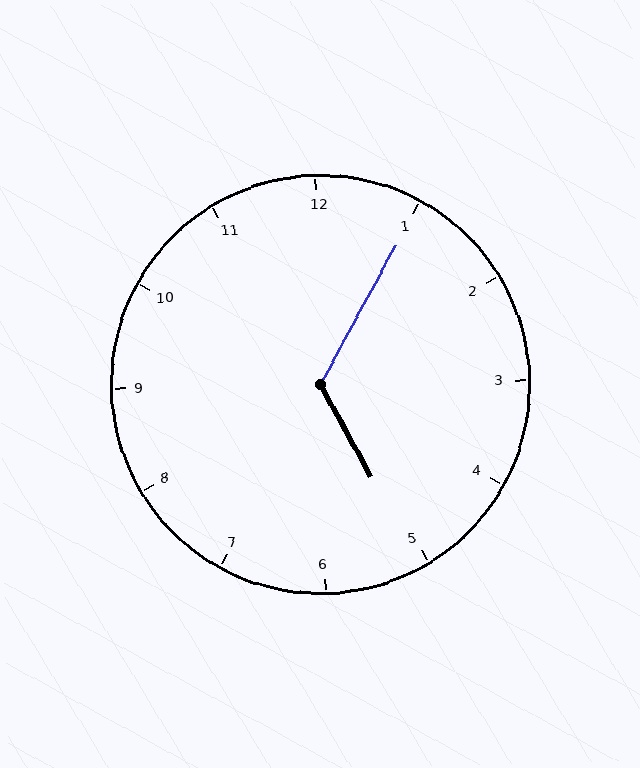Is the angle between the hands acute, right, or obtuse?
It is obtuse.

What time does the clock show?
5:05.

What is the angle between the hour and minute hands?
Approximately 122 degrees.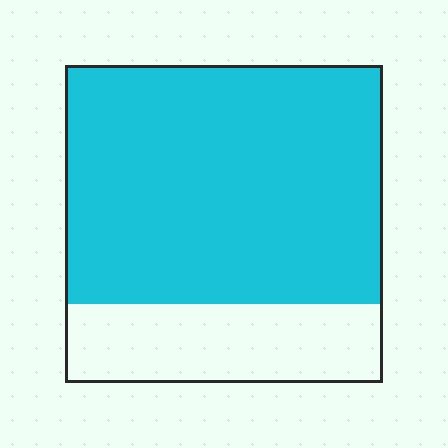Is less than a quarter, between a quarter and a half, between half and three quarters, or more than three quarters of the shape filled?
More than three quarters.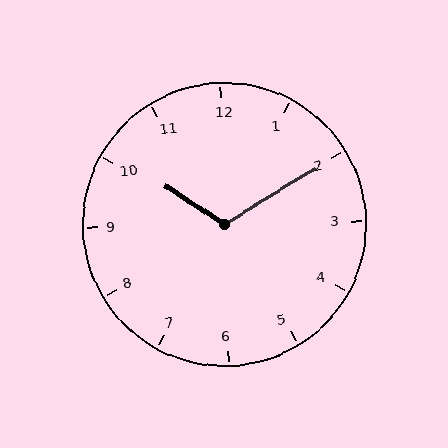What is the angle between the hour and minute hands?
Approximately 115 degrees.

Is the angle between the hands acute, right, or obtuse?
It is obtuse.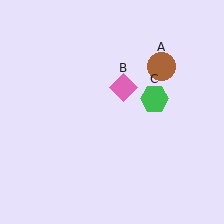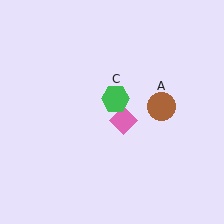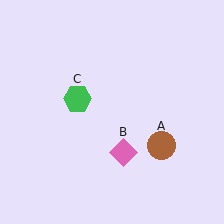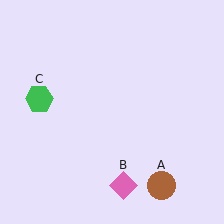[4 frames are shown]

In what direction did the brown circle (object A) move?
The brown circle (object A) moved down.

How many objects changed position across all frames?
3 objects changed position: brown circle (object A), pink diamond (object B), green hexagon (object C).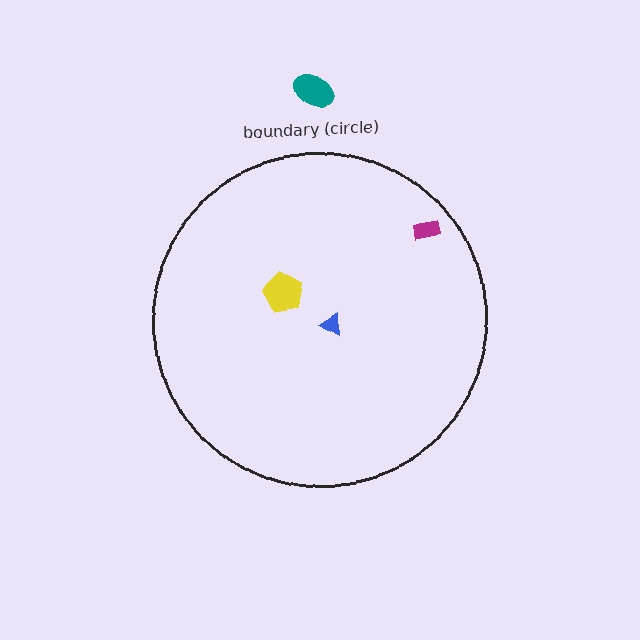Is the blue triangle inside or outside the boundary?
Inside.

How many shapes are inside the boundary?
3 inside, 1 outside.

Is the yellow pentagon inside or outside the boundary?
Inside.